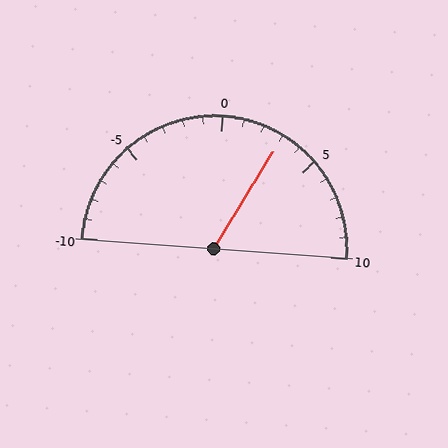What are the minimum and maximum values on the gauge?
The gauge ranges from -10 to 10.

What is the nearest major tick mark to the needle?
The nearest major tick mark is 5.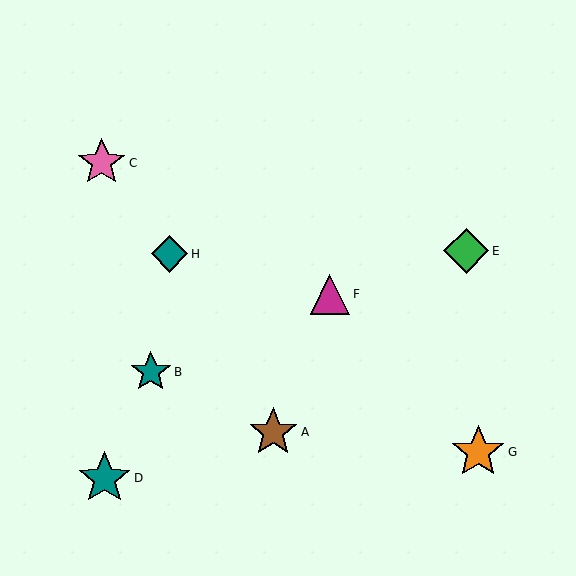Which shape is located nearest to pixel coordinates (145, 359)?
The teal star (labeled B) at (151, 372) is nearest to that location.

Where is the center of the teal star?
The center of the teal star is at (151, 372).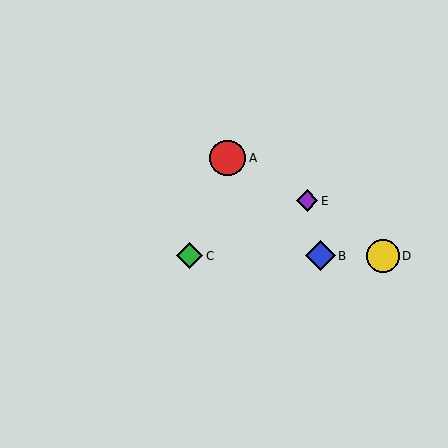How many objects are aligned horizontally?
3 objects (B, C, D) are aligned horizontally.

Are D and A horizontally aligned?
No, D is at y≈256 and A is at y≈158.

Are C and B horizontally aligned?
Yes, both are at y≈256.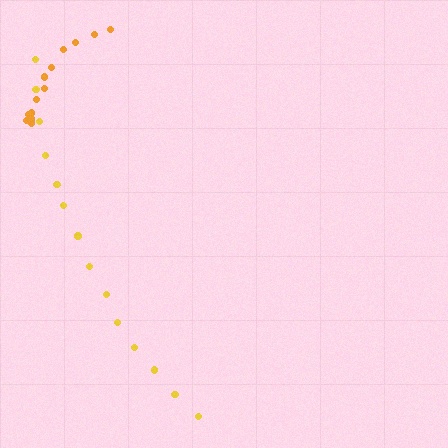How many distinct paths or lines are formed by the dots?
There are 2 distinct paths.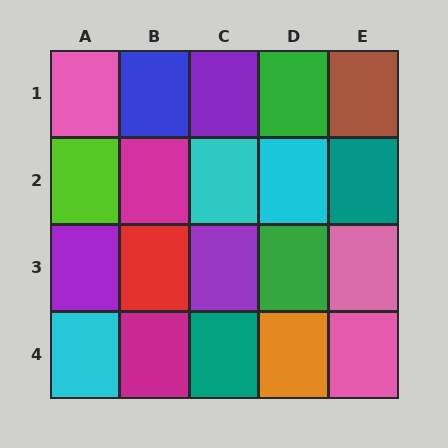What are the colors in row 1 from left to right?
Pink, blue, purple, green, brown.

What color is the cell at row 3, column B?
Red.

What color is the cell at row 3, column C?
Purple.